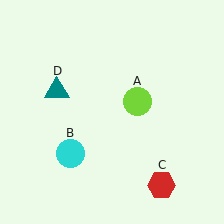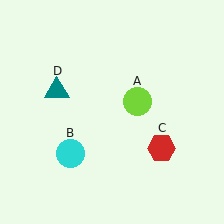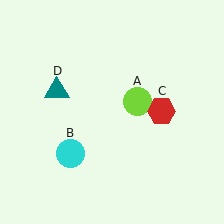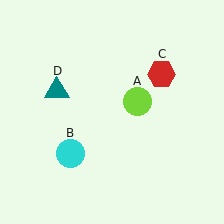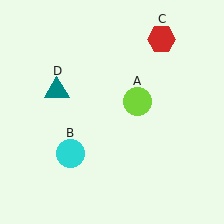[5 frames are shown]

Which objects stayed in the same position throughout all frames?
Lime circle (object A) and cyan circle (object B) and teal triangle (object D) remained stationary.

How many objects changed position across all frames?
1 object changed position: red hexagon (object C).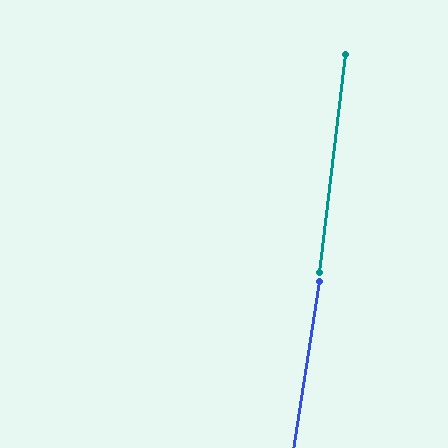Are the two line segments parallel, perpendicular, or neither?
Parallel — their directions differ by only 1.9°.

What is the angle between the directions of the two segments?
Approximately 2 degrees.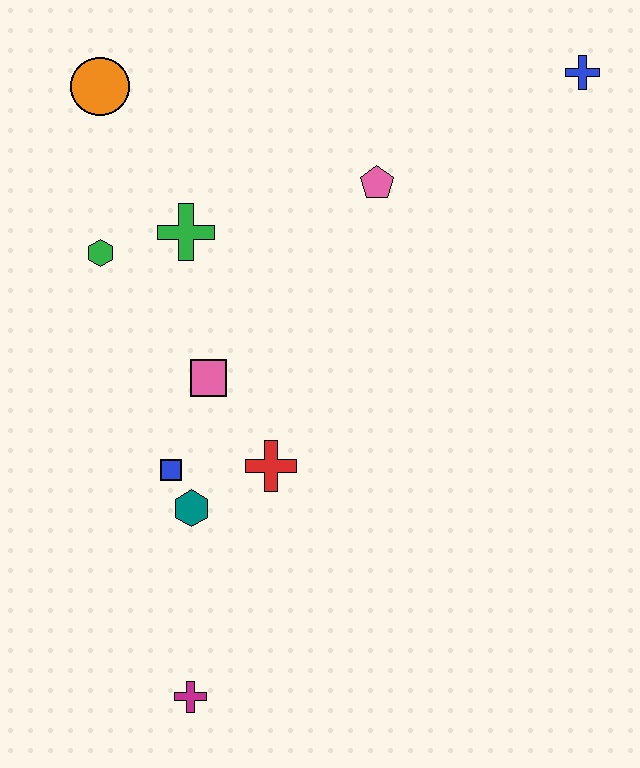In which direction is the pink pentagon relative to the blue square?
The pink pentagon is above the blue square.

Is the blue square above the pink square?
No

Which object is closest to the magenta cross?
The teal hexagon is closest to the magenta cross.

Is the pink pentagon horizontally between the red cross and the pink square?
No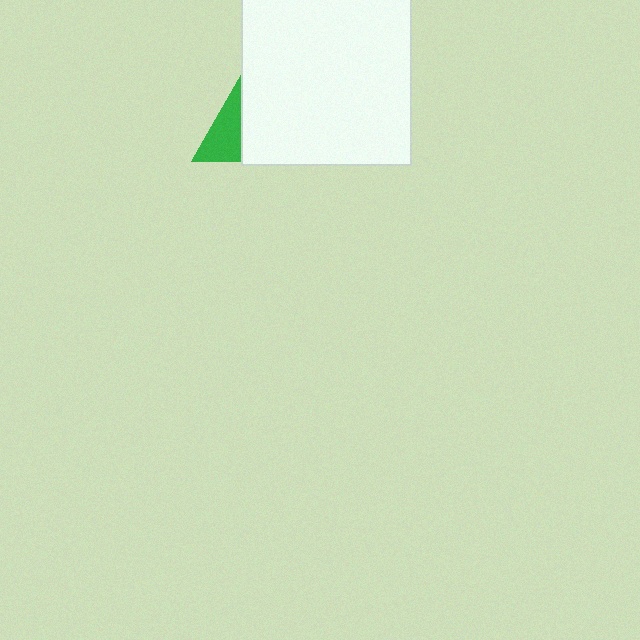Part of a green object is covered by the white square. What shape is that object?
It is a triangle.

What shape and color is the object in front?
The object in front is a white square.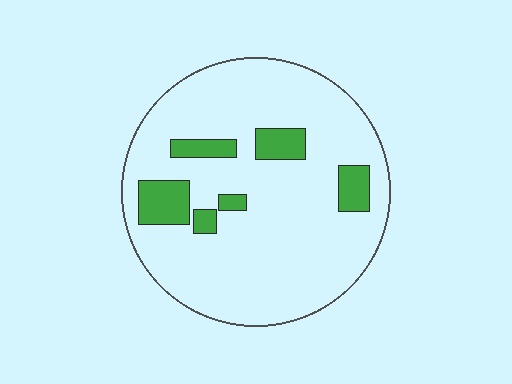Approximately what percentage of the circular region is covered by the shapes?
Approximately 15%.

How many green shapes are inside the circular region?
6.